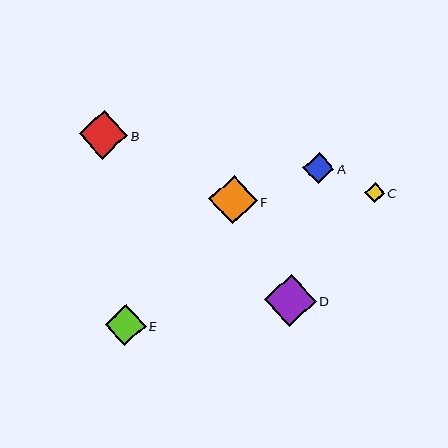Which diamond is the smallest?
Diamond C is the smallest with a size of approximately 20 pixels.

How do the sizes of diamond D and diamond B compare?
Diamond D and diamond B are approximately the same size.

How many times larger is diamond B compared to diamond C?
Diamond B is approximately 2.4 times the size of diamond C.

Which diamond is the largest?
Diamond D is the largest with a size of approximately 52 pixels.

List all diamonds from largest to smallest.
From largest to smallest: D, F, B, E, A, C.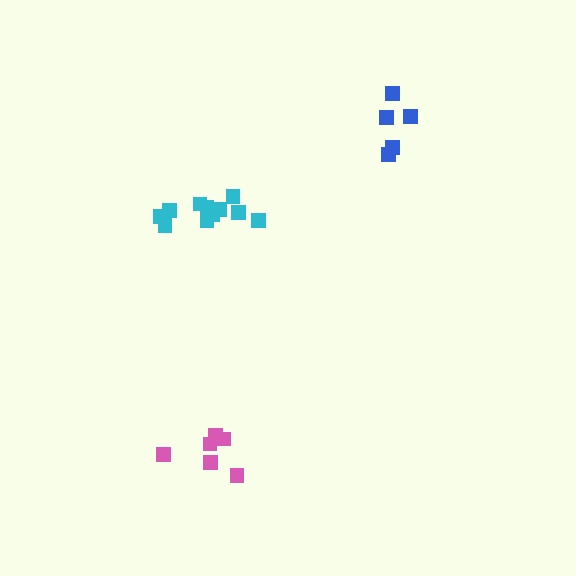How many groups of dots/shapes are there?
There are 3 groups.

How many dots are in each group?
Group 1: 11 dots, Group 2: 6 dots, Group 3: 5 dots (22 total).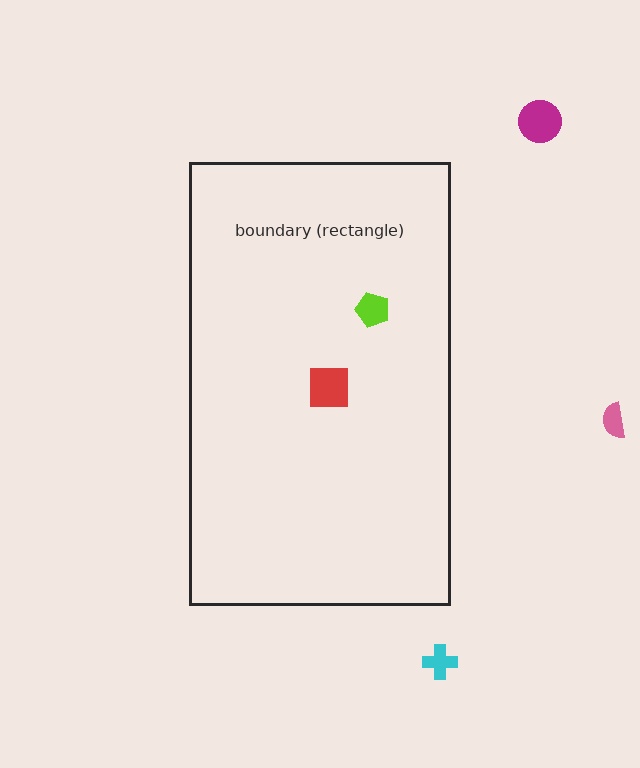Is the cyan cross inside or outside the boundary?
Outside.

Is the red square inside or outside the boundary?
Inside.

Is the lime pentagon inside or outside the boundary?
Inside.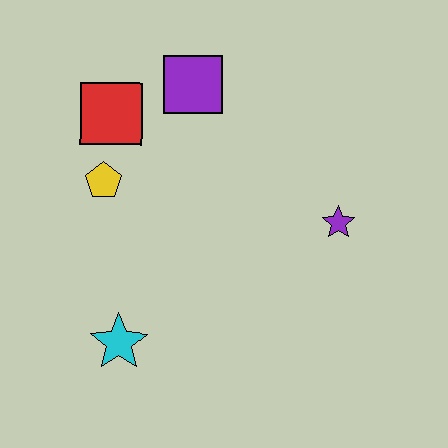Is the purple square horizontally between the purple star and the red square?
Yes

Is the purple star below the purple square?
Yes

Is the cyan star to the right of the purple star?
No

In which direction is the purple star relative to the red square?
The purple star is to the right of the red square.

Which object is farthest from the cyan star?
The purple square is farthest from the cyan star.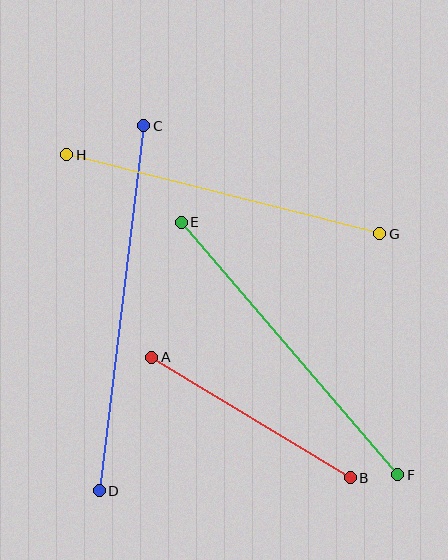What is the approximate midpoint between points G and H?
The midpoint is at approximately (223, 194) pixels.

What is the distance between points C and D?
The distance is approximately 368 pixels.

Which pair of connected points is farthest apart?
Points C and D are farthest apart.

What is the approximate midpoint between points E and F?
The midpoint is at approximately (289, 349) pixels.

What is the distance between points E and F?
The distance is approximately 332 pixels.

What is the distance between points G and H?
The distance is approximately 323 pixels.